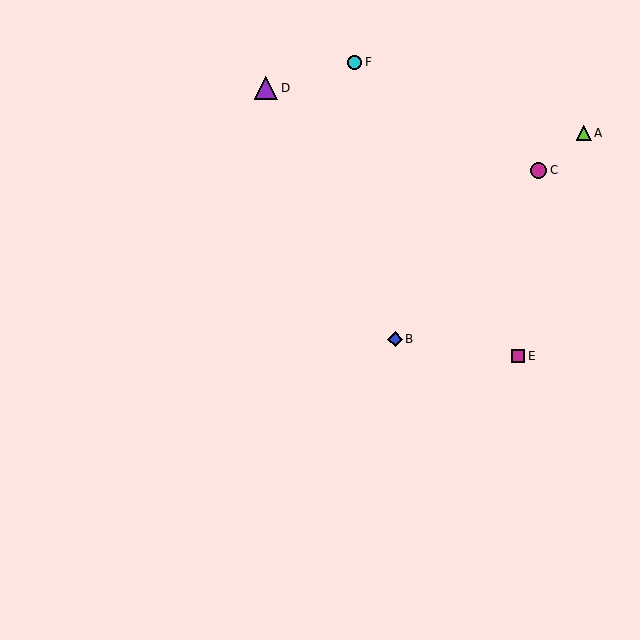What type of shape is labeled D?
Shape D is a purple triangle.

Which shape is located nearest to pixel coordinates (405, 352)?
The blue diamond (labeled B) at (395, 339) is nearest to that location.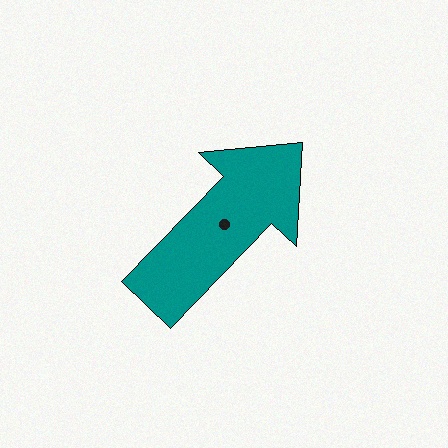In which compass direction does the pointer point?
Northeast.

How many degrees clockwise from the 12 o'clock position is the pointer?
Approximately 44 degrees.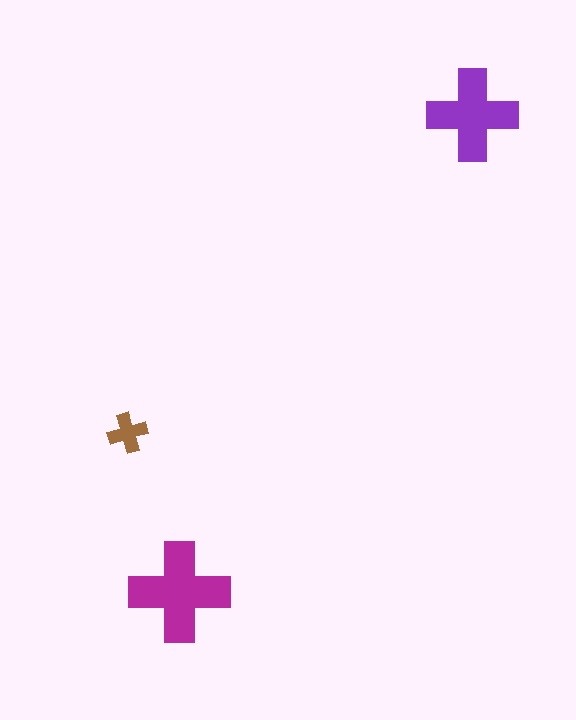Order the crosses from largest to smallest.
the magenta one, the purple one, the brown one.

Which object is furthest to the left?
The brown cross is leftmost.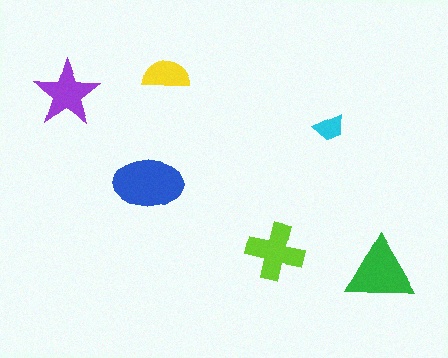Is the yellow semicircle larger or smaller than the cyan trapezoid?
Larger.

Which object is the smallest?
The cyan trapezoid.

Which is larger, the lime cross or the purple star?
The lime cross.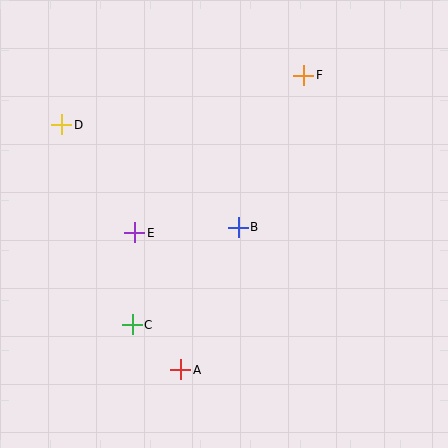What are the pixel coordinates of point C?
Point C is at (132, 325).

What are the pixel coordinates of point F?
Point F is at (304, 75).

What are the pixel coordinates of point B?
Point B is at (238, 227).